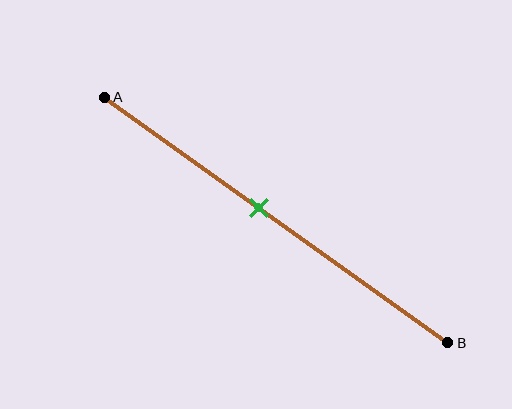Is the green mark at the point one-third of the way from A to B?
No, the mark is at about 45% from A, not at the 33% one-third point.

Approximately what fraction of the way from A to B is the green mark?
The green mark is approximately 45% of the way from A to B.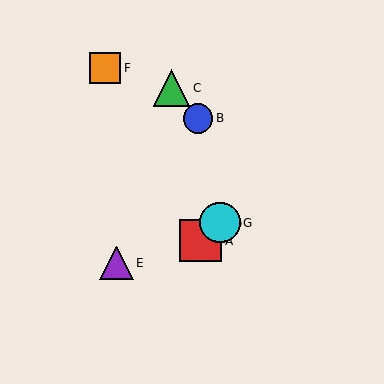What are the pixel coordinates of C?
Object C is at (172, 88).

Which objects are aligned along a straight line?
Objects A, D, G are aligned along a straight line.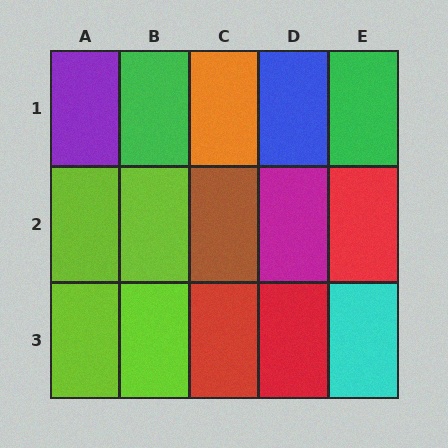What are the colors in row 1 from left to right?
Purple, green, orange, blue, green.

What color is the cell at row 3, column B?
Lime.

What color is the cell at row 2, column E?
Red.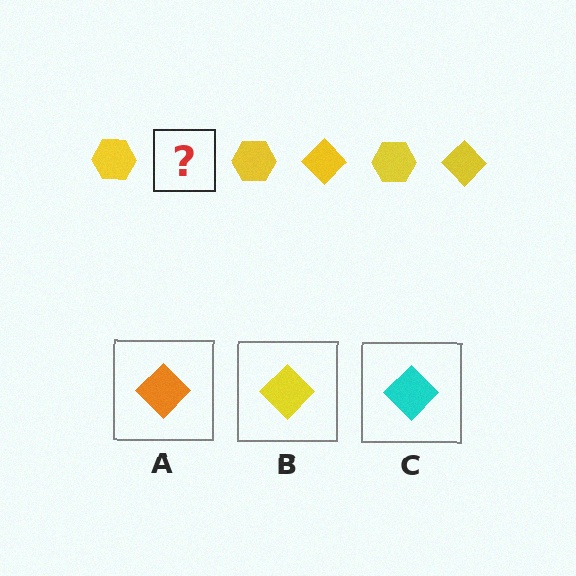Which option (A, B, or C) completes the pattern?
B.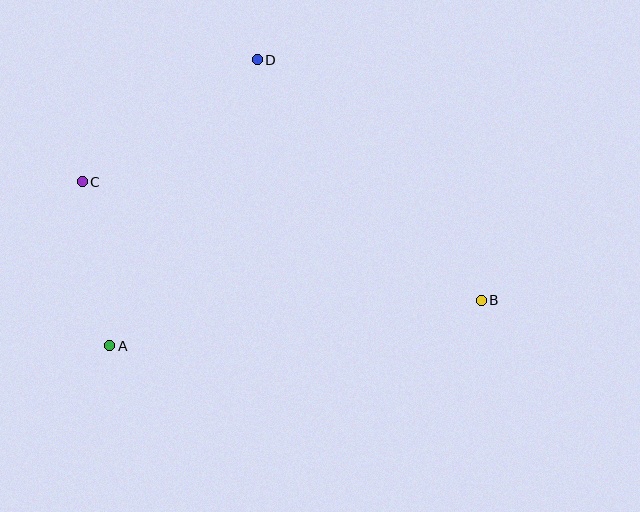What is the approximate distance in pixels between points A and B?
The distance between A and B is approximately 374 pixels.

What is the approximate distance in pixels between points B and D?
The distance between B and D is approximately 328 pixels.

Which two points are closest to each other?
Points A and C are closest to each other.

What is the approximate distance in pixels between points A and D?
The distance between A and D is approximately 322 pixels.